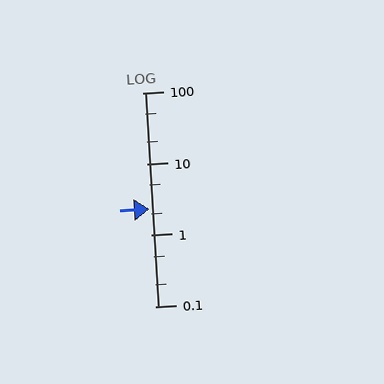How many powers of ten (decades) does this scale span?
The scale spans 3 decades, from 0.1 to 100.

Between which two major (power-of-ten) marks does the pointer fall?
The pointer is between 1 and 10.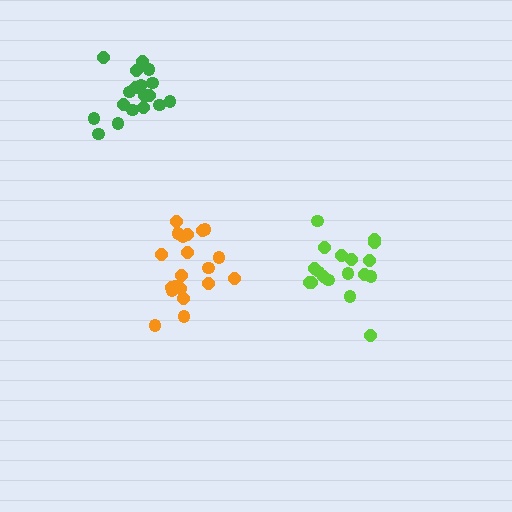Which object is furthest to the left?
The green cluster is leftmost.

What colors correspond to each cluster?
The clusters are colored: green, lime, orange.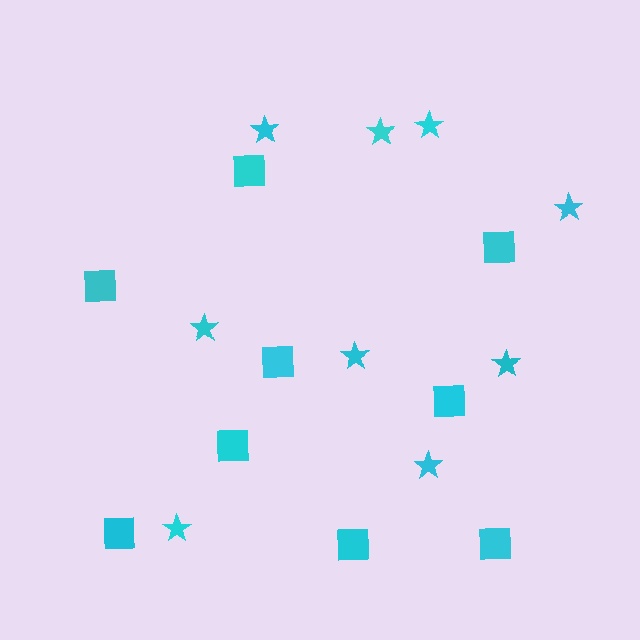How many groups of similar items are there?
There are 2 groups: one group of stars (9) and one group of squares (9).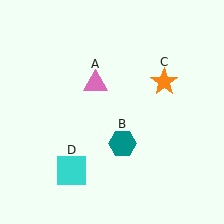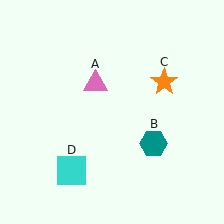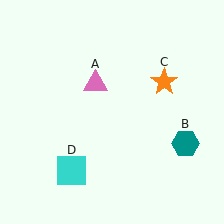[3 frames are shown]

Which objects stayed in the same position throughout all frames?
Pink triangle (object A) and orange star (object C) and cyan square (object D) remained stationary.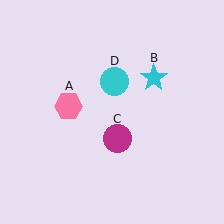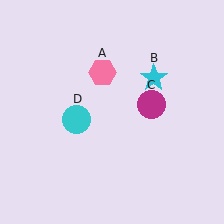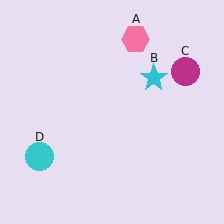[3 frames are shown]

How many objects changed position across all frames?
3 objects changed position: pink hexagon (object A), magenta circle (object C), cyan circle (object D).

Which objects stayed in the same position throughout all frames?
Cyan star (object B) remained stationary.